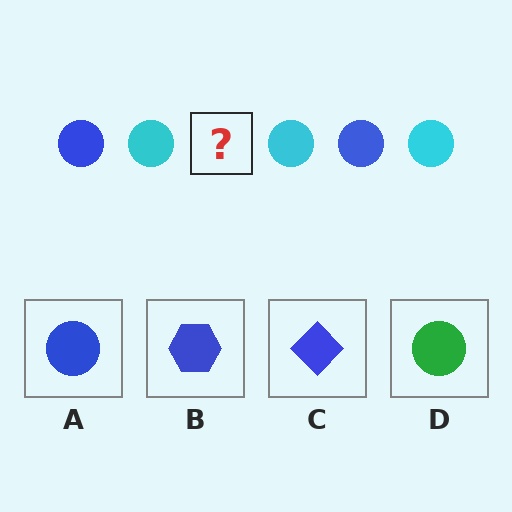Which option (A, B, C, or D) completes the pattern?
A.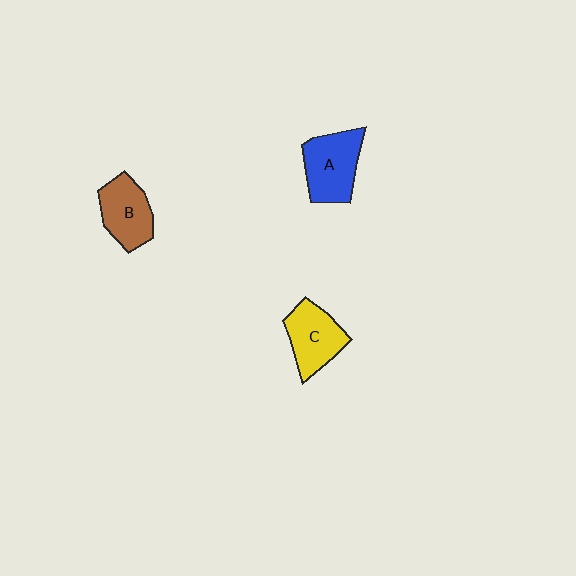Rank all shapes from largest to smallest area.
From largest to smallest: A (blue), C (yellow), B (brown).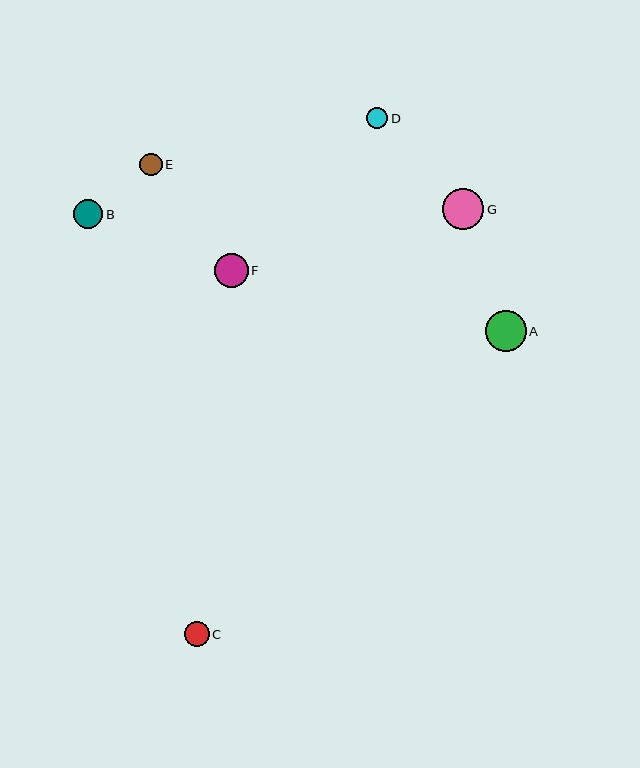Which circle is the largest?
Circle G is the largest with a size of approximately 41 pixels.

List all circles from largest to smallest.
From largest to smallest: G, A, F, B, C, E, D.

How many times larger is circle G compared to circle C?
Circle G is approximately 1.6 times the size of circle C.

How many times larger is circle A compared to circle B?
Circle A is approximately 1.4 times the size of circle B.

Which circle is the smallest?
Circle D is the smallest with a size of approximately 22 pixels.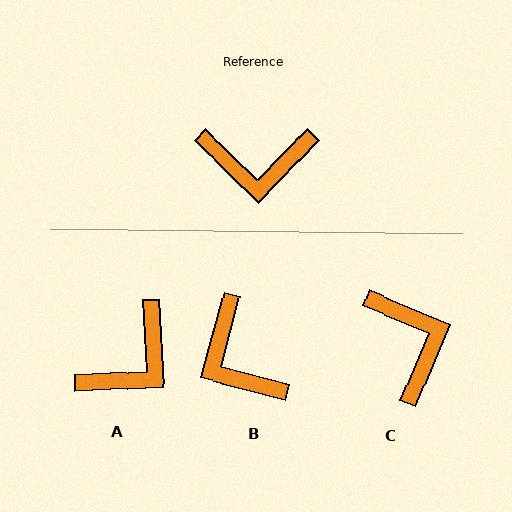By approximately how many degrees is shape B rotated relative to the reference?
Approximately 61 degrees clockwise.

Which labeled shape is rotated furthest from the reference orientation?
C, about 111 degrees away.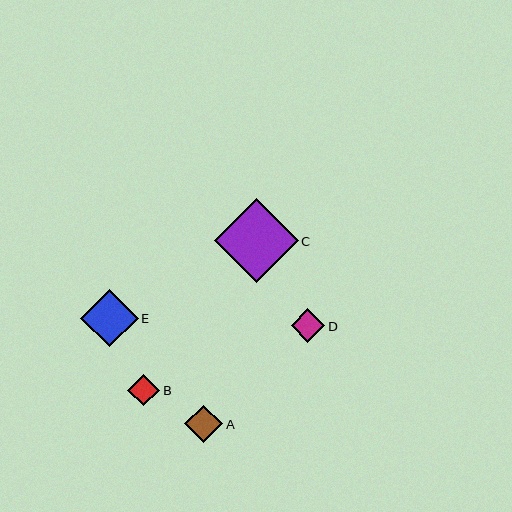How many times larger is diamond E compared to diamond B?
Diamond E is approximately 1.8 times the size of diamond B.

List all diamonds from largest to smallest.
From largest to smallest: C, E, A, D, B.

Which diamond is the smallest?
Diamond B is the smallest with a size of approximately 32 pixels.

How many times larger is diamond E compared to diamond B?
Diamond E is approximately 1.8 times the size of diamond B.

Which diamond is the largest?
Diamond C is the largest with a size of approximately 84 pixels.